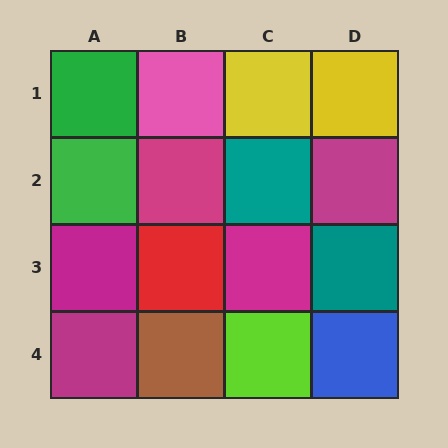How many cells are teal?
2 cells are teal.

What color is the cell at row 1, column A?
Green.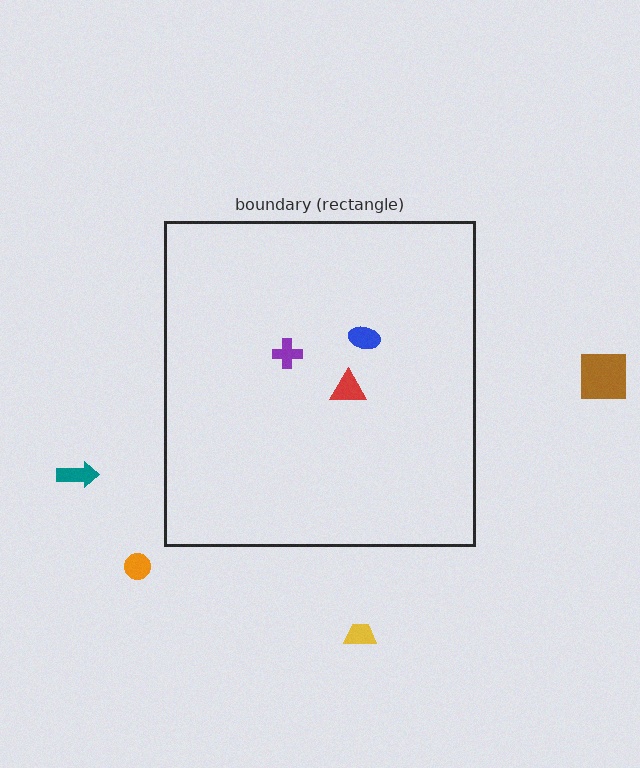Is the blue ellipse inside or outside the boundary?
Inside.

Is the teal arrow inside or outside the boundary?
Outside.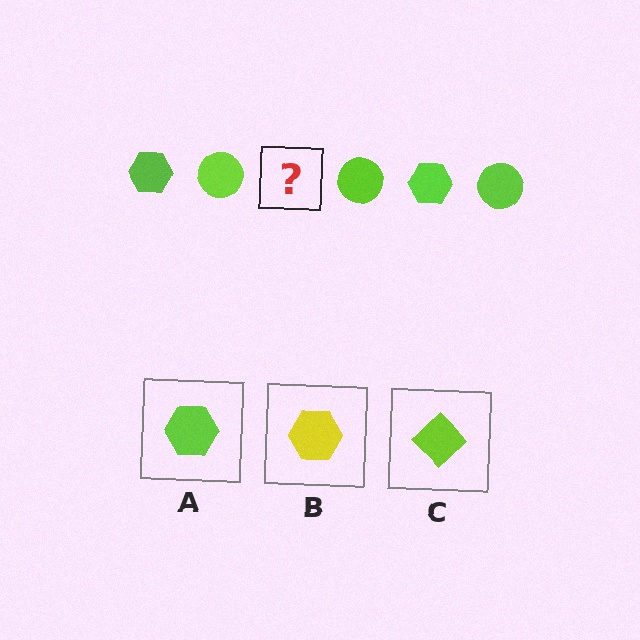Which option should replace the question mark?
Option A.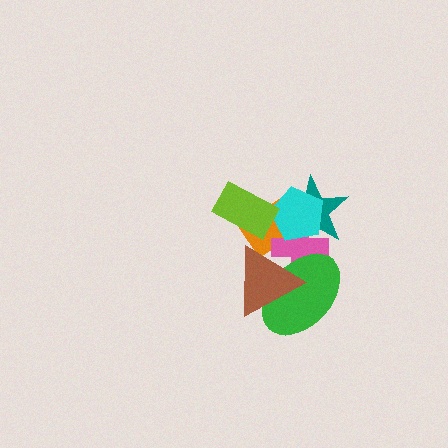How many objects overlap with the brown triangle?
3 objects overlap with the brown triangle.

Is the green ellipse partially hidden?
Yes, it is partially covered by another shape.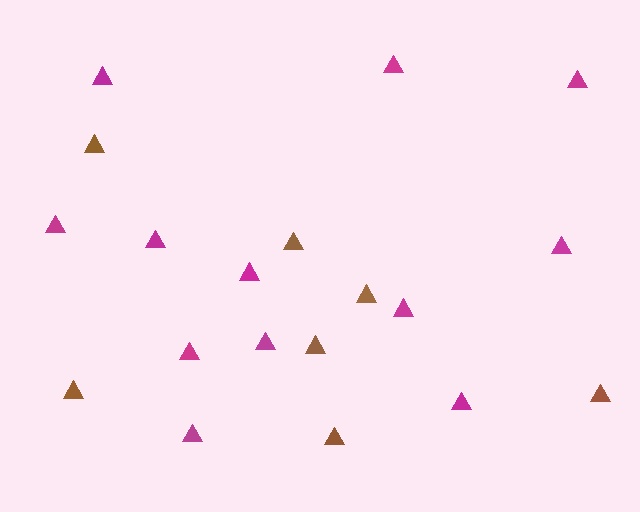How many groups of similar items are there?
There are 2 groups: one group of brown triangles (7) and one group of magenta triangles (12).